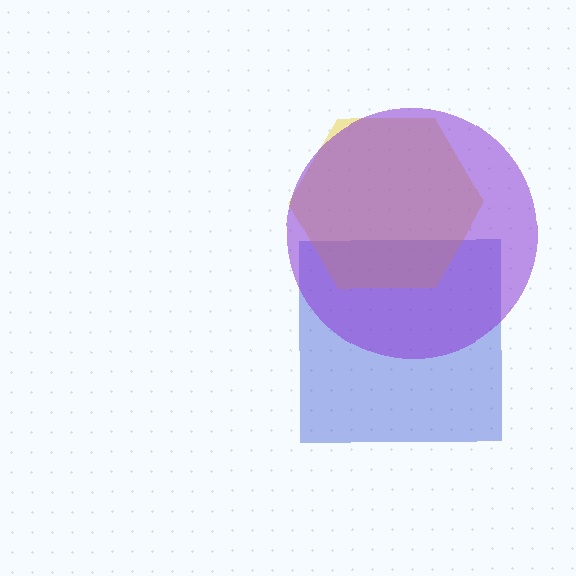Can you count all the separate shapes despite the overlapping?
Yes, there are 3 separate shapes.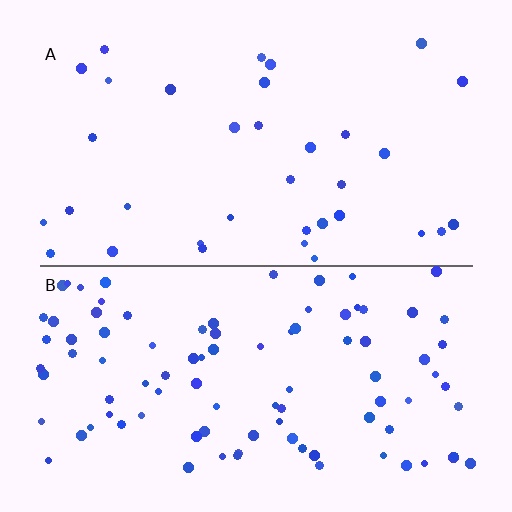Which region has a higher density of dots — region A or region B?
B (the bottom).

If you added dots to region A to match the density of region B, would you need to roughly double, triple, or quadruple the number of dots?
Approximately triple.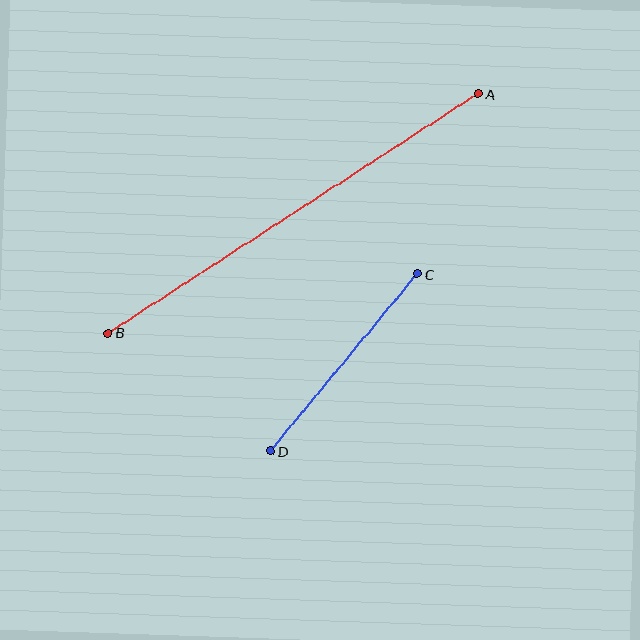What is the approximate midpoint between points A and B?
The midpoint is at approximately (293, 214) pixels.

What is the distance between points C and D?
The distance is approximately 230 pixels.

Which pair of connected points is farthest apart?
Points A and B are farthest apart.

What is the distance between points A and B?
The distance is approximately 441 pixels.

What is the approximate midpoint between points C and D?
The midpoint is at approximately (344, 363) pixels.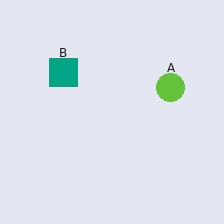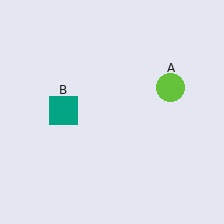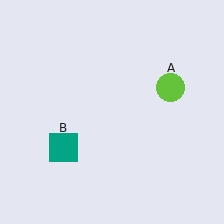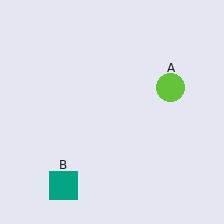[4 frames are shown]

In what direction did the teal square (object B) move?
The teal square (object B) moved down.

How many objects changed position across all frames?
1 object changed position: teal square (object B).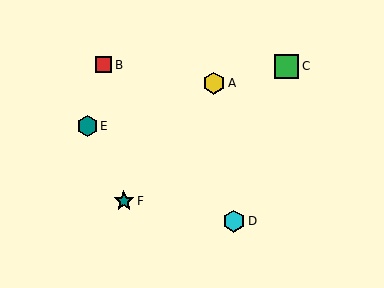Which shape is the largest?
The green square (labeled C) is the largest.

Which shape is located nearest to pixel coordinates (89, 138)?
The teal hexagon (labeled E) at (87, 126) is nearest to that location.